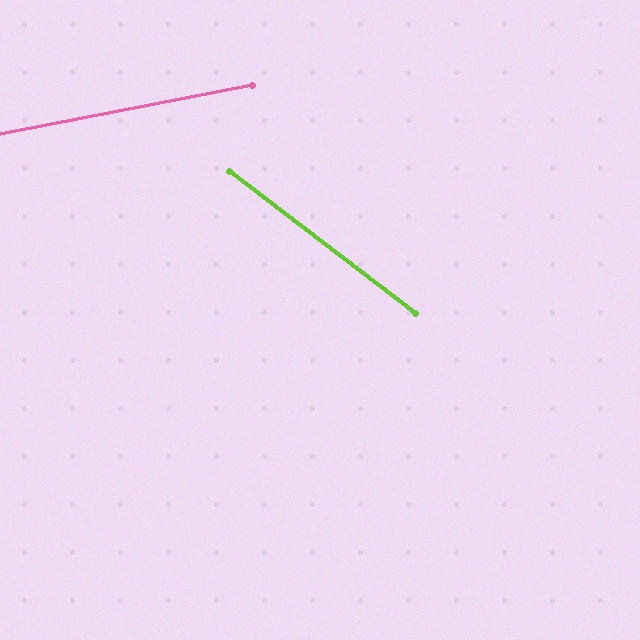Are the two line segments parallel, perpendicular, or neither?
Neither parallel nor perpendicular — they differ by about 48°.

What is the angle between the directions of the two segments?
Approximately 48 degrees.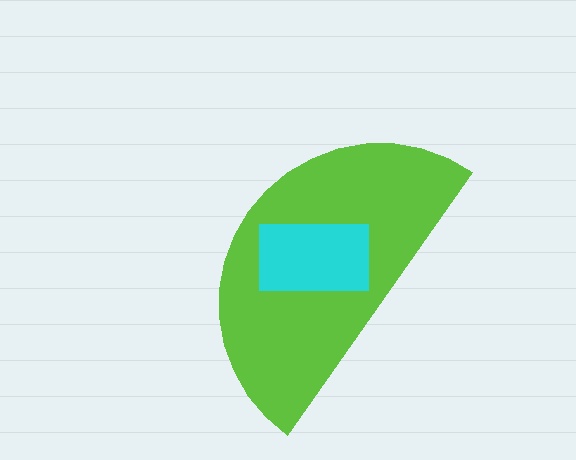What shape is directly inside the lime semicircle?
The cyan rectangle.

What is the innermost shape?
The cyan rectangle.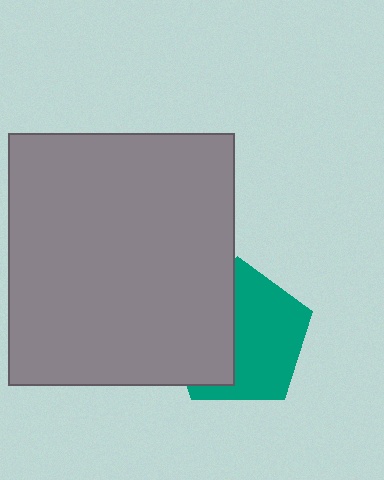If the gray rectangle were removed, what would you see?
You would see the complete teal pentagon.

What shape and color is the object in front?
The object in front is a gray rectangle.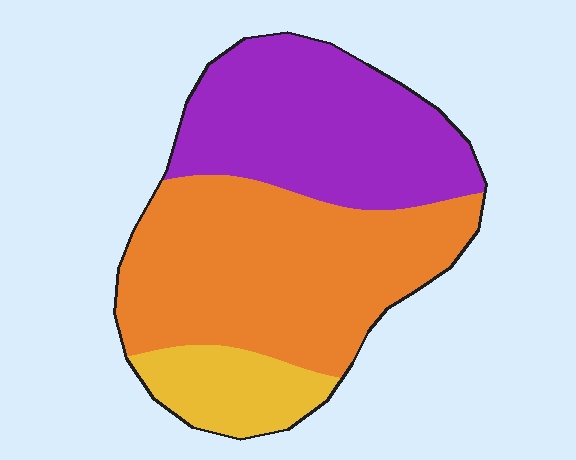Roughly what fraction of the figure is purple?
Purple takes up between a quarter and a half of the figure.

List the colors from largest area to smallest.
From largest to smallest: orange, purple, yellow.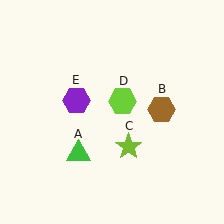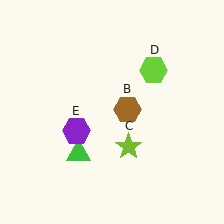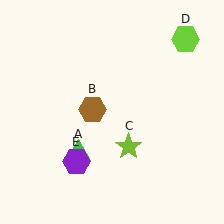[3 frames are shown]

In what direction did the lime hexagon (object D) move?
The lime hexagon (object D) moved up and to the right.